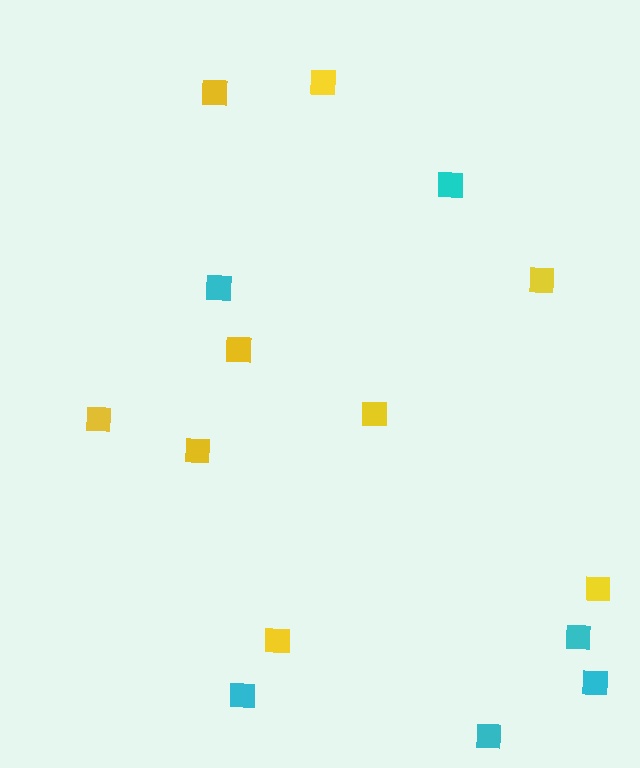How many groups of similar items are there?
There are 2 groups: one group of cyan squares (6) and one group of yellow squares (9).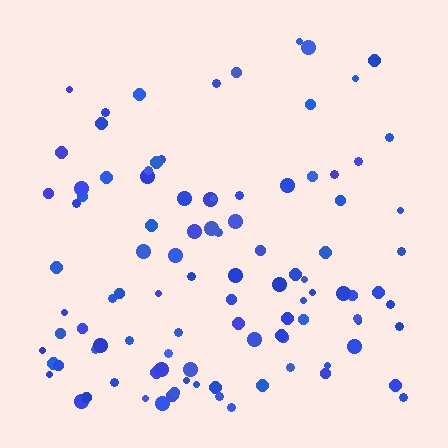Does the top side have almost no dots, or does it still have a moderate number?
Still a moderate number, just noticeably fewer than the bottom.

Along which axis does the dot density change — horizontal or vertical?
Vertical.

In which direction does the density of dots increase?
From top to bottom, with the bottom side densest.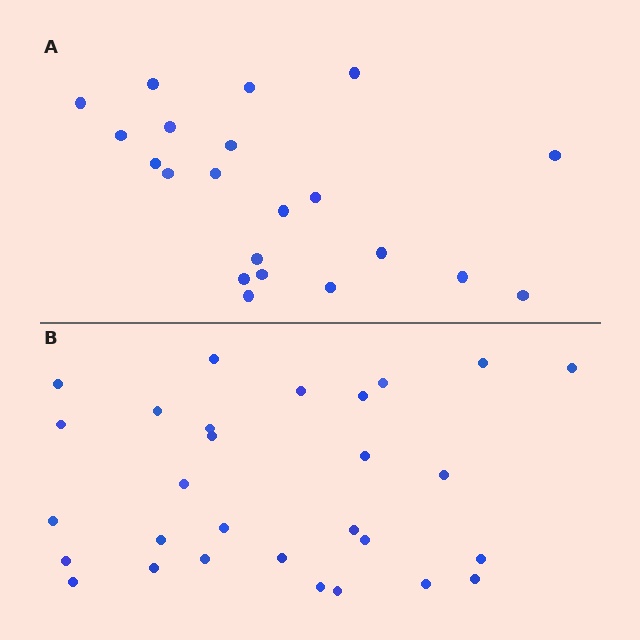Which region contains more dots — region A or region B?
Region B (the bottom region) has more dots.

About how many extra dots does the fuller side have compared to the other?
Region B has roughly 8 or so more dots than region A.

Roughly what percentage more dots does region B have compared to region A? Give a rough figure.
About 40% more.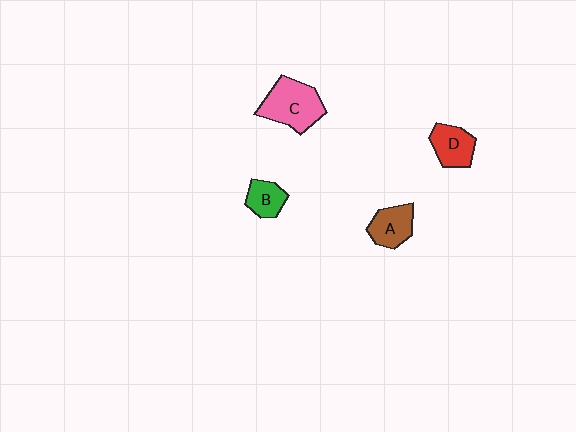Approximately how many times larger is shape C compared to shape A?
Approximately 1.6 times.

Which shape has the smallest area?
Shape B (green).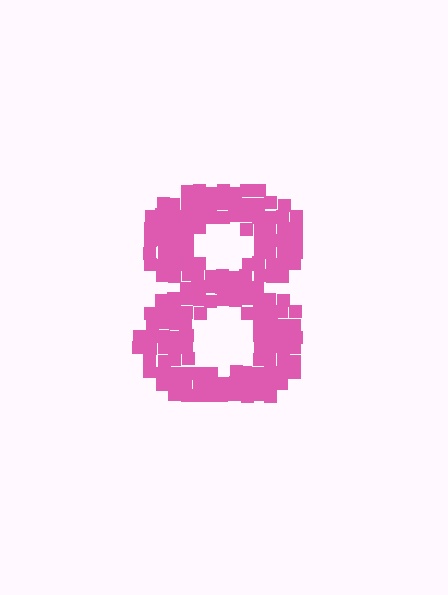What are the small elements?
The small elements are squares.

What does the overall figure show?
The overall figure shows the digit 8.